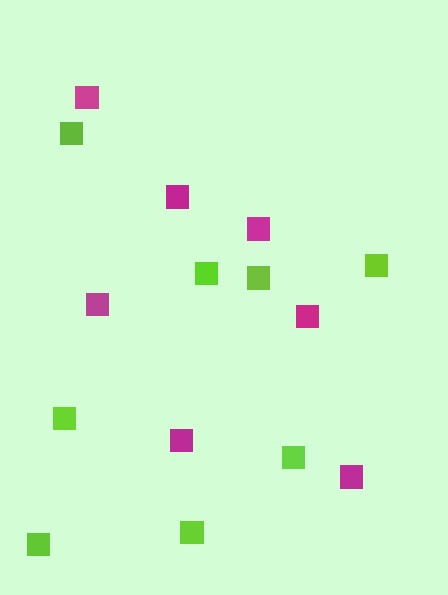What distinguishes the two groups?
There are 2 groups: one group of lime squares (8) and one group of magenta squares (7).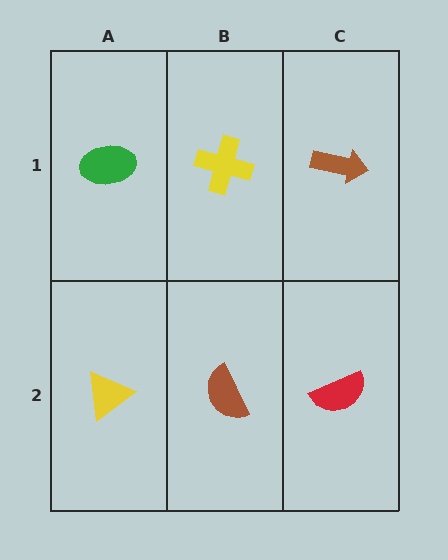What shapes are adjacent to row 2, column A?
A green ellipse (row 1, column A), a brown semicircle (row 2, column B).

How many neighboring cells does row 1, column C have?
2.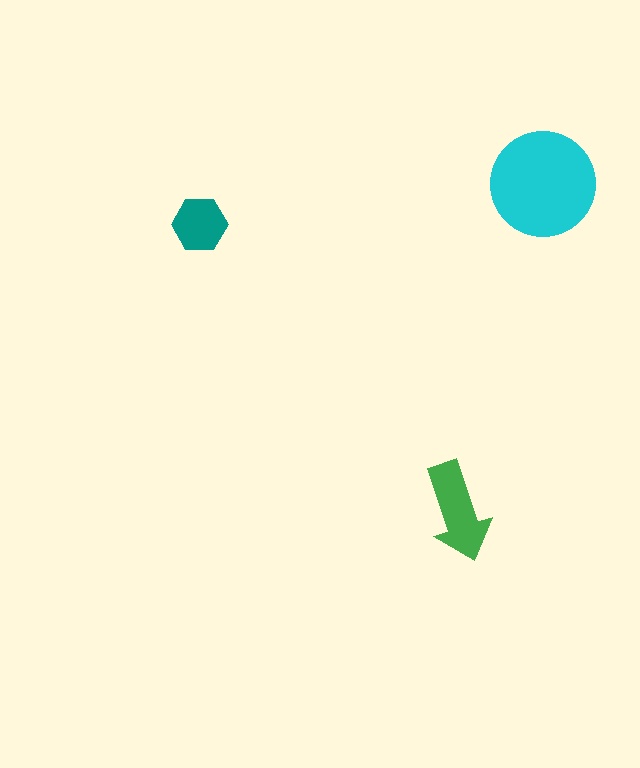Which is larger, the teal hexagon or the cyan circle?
The cyan circle.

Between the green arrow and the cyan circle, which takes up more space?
The cyan circle.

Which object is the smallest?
The teal hexagon.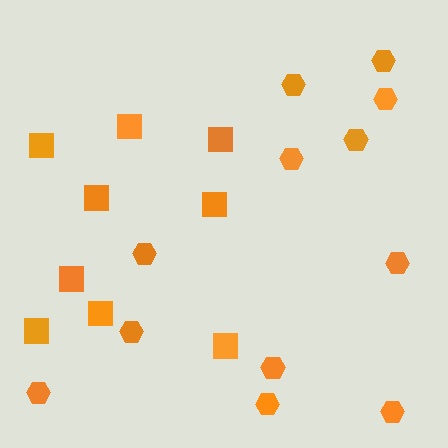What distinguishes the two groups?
There are 2 groups: one group of squares (9) and one group of hexagons (12).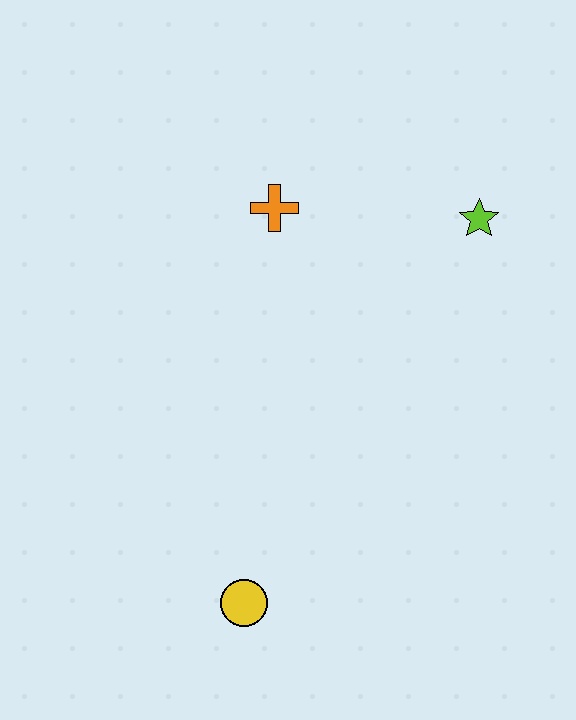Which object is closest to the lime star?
The orange cross is closest to the lime star.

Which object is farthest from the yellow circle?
The lime star is farthest from the yellow circle.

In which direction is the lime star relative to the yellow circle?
The lime star is above the yellow circle.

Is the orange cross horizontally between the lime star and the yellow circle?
Yes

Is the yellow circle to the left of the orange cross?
Yes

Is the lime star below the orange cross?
Yes